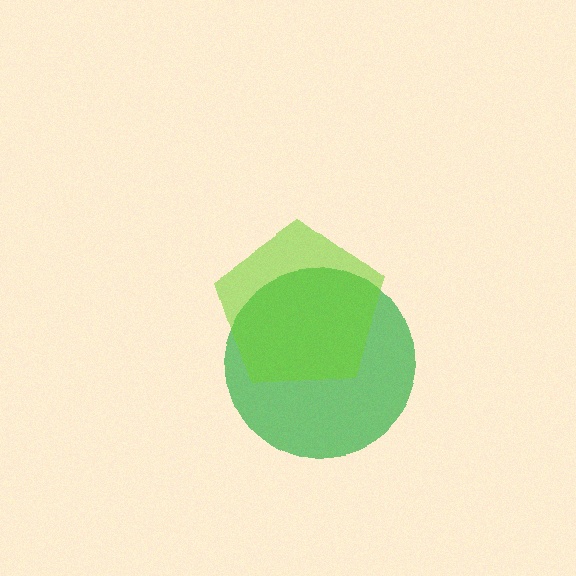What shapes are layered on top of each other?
The layered shapes are: a green circle, a lime pentagon.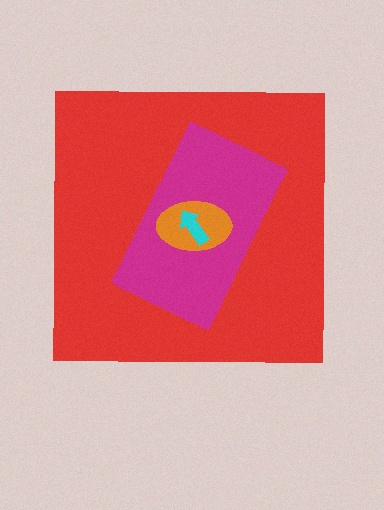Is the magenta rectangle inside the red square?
Yes.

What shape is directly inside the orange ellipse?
The cyan arrow.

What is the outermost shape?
The red square.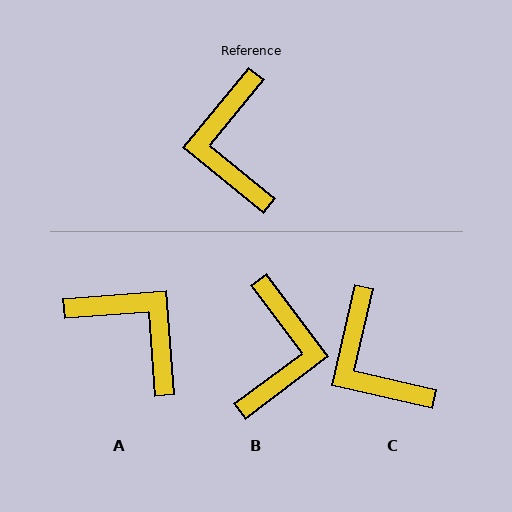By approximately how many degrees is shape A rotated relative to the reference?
Approximately 136 degrees clockwise.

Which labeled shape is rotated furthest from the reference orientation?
B, about 166 degrees away.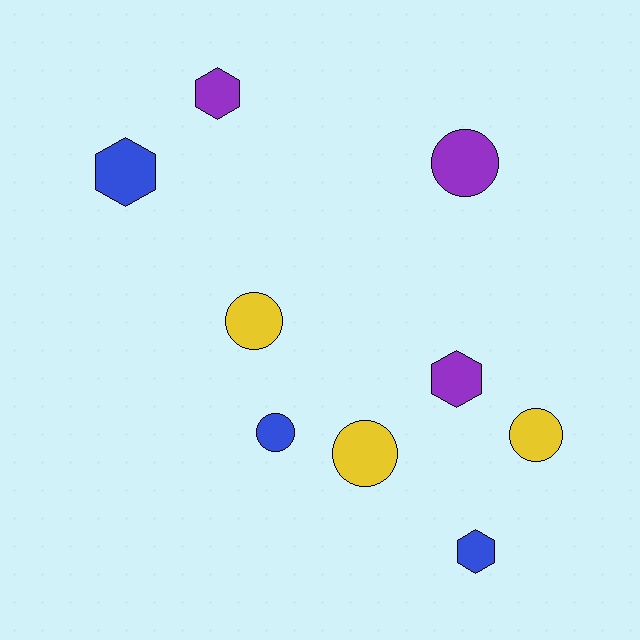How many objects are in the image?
There are 9 objects.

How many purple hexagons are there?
There are 2 purple hexagons.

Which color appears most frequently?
Blue, with 3 objects.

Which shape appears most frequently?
Circle, with 5 objects.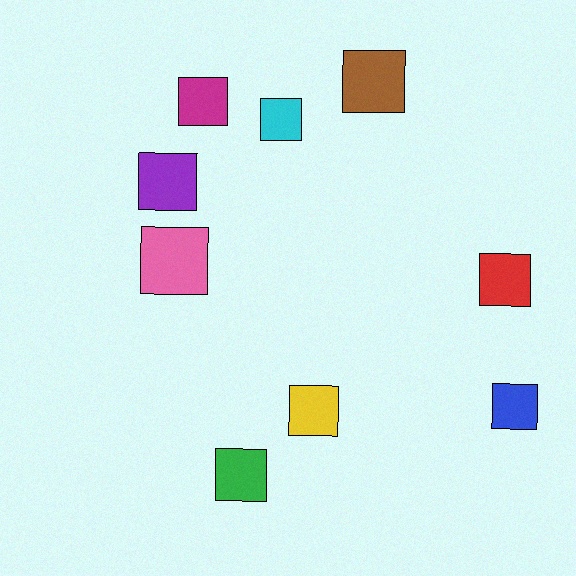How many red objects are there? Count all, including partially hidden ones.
There is 1 red object.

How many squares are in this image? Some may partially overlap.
There are 9 squares.